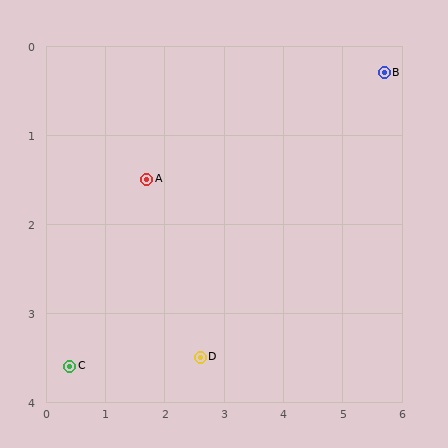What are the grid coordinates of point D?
Point D is at approximately (2.6, 3.5).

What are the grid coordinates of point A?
Point A is at approximately (1.7, 1.5).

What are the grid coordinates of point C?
Point C is at approximately (0.4, 3.6).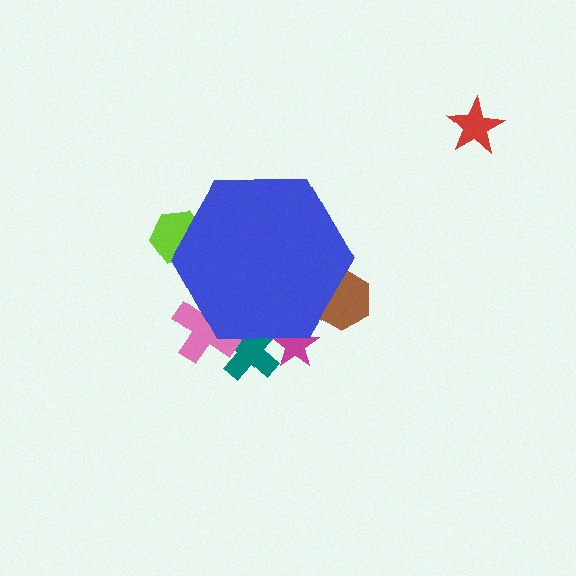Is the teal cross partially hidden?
Yes, the teal cross is partially hidden behind the blue hexagon.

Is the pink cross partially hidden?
Yes, the pink cross is partially hidden behind the blue hexagon.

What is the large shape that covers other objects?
A blue hexagon.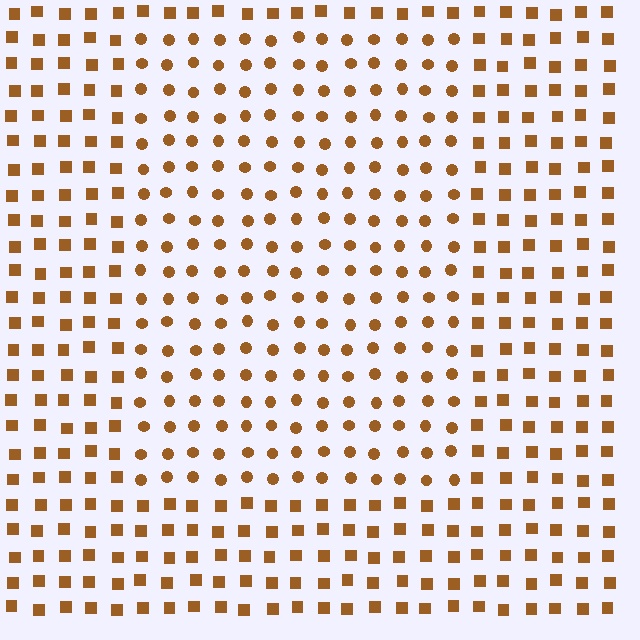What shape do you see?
I see a rectangle.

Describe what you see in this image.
The image is filled with small brown elements arranged in a uniform grid. A rectangle-shaped region contains circles, while the surrounding area contains squares. The boundary is defined purely by the change in element shape.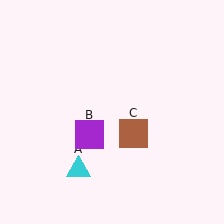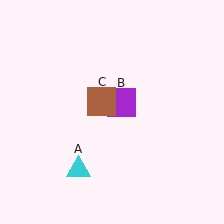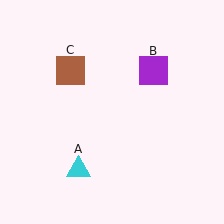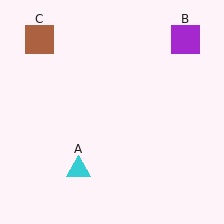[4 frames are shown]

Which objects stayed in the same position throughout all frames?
Cyan triangle (object A) remained stationary.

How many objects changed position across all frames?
2 objects changed position: purple square (object B), brown square (object C).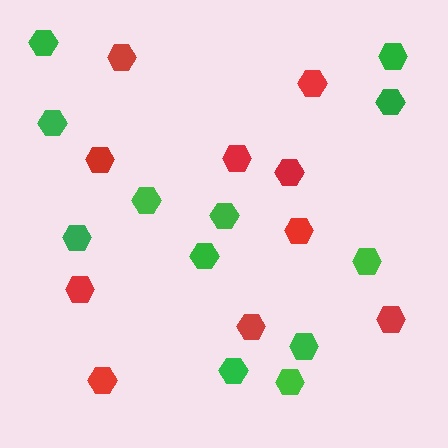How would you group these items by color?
There are 2 groups: one group of red hexagons (10) and one group of green hexagons (12).